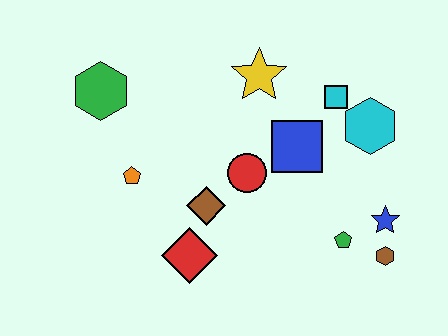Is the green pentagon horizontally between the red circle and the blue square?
No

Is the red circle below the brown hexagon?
No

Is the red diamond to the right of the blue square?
No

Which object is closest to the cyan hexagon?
The cyan square is closest to the cyan hexagon.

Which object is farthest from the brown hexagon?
The green hexagon is farthest from the brown hexagon.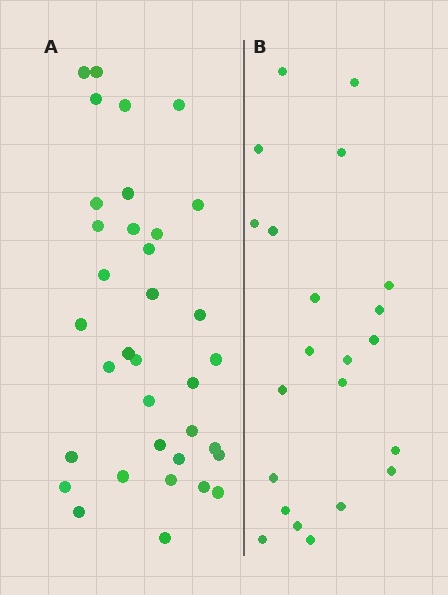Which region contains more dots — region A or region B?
Region A (the left region) has more dots.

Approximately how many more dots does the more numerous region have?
Region A has approximately 15 more dots than region B.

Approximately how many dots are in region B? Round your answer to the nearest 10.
About 20 dots. (The exact count is 22, which rounds to 20.)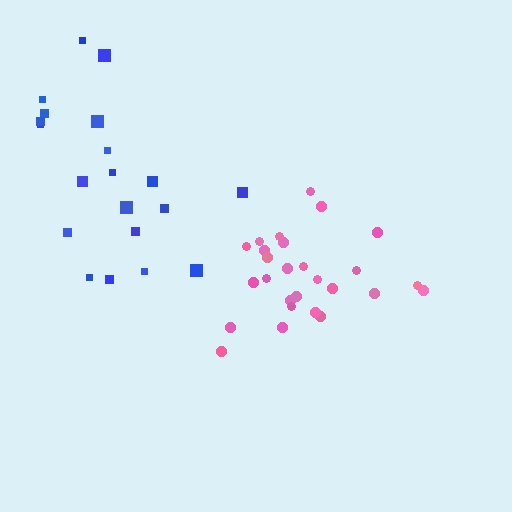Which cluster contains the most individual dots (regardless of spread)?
Pink (27).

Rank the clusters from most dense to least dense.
pink, blue.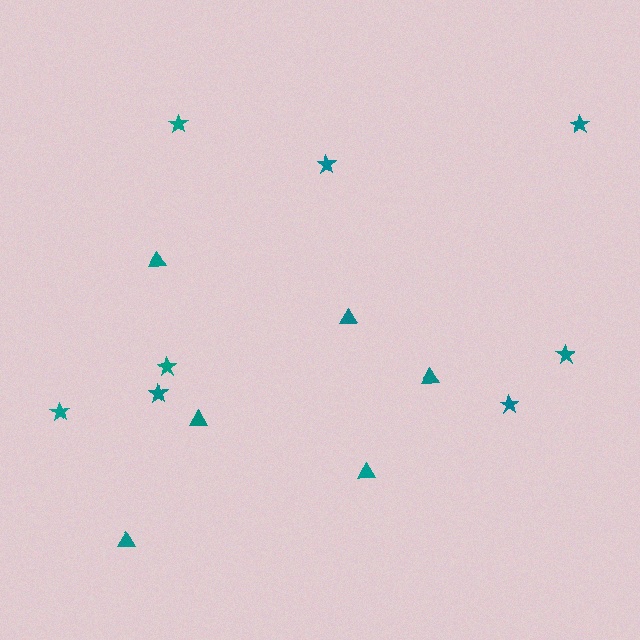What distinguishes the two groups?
There are 2 groups: one group of stars (8) and one group of triangles (6).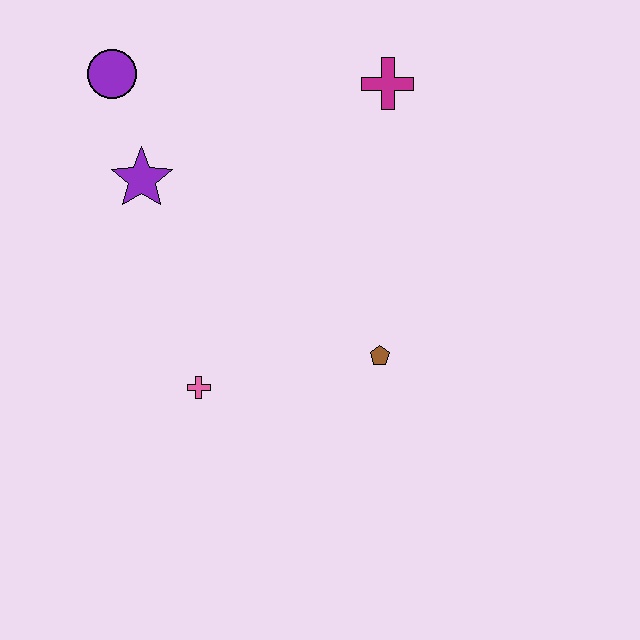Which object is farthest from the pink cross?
The magenta cross is farthest from the pink cross.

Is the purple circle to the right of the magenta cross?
No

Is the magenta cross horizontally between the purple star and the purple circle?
No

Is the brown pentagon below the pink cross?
No